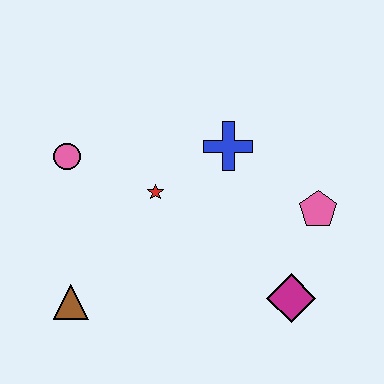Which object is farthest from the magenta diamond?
The pink circle is farthest from the magenta diamond.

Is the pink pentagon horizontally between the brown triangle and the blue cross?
No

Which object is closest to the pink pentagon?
The magenta diamond is closest to the pink pentagon.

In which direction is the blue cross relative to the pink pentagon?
The blue cross is to the left of the pink pentagon.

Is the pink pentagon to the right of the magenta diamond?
Yes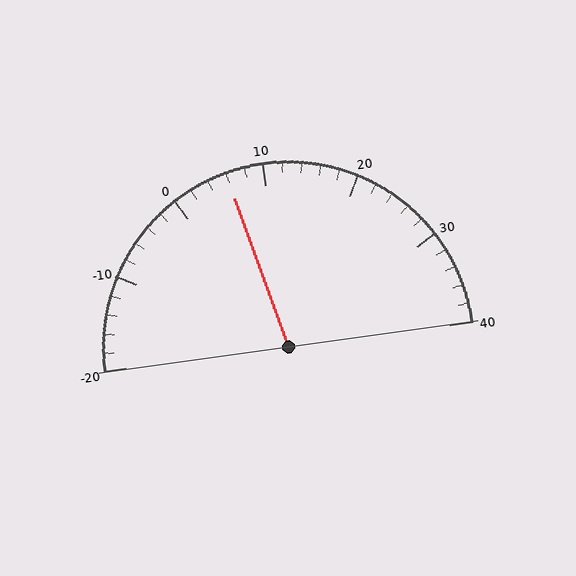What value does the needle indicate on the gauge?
The needle indicates approximately 6.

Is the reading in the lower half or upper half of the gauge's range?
The reading is in the lower half of the range (-20 to 40).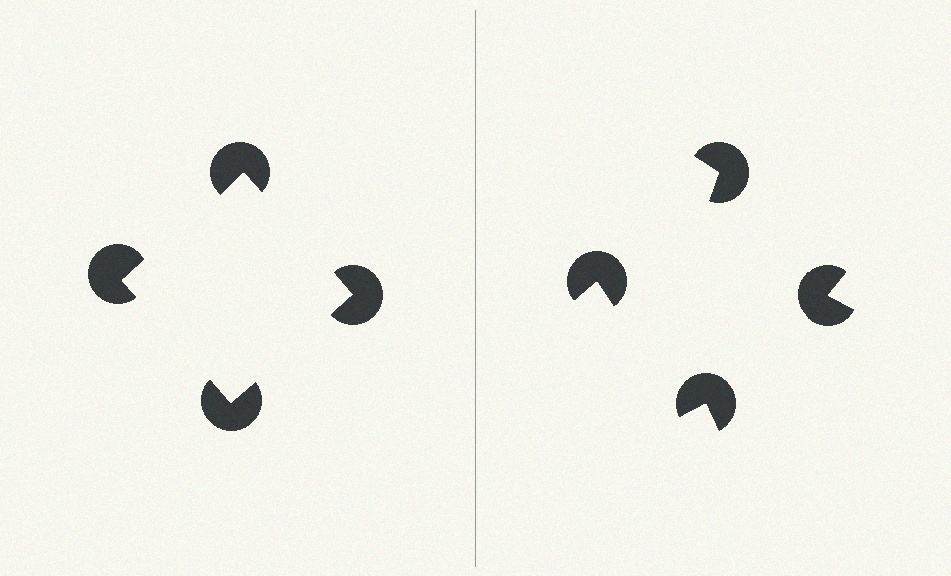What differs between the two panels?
The pac-man discs are positioned identically on both sides; only the wedge orientations differ. On the left they align to a square; on the right they are misaligned.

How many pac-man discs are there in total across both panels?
8 — 4 on each side.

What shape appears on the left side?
An illusory square.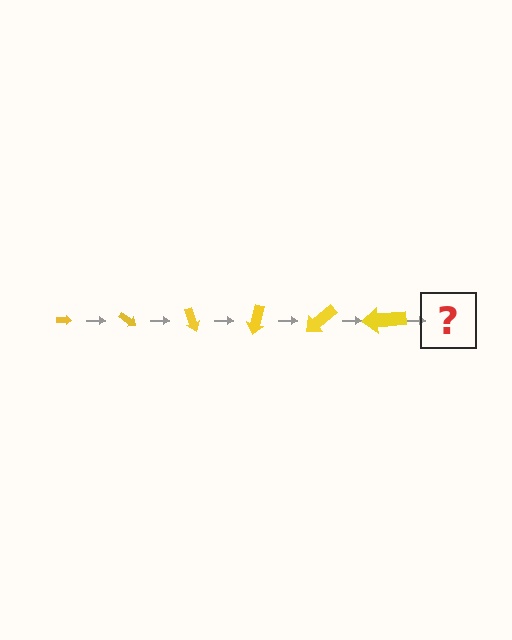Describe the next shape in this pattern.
It should be an arrow, larger than the previous one and rotated 210 degrees from the start.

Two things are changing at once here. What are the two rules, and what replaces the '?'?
The two rules are that the arrow grows larger each step and it rotates 35 degrees each step. The '?' should be an arrow, larger than the previous one and rotated 210 degrees from the start.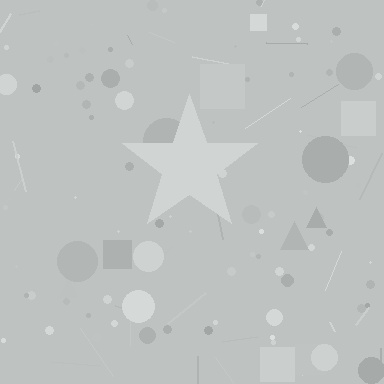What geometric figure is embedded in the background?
A star is embedded in the background.